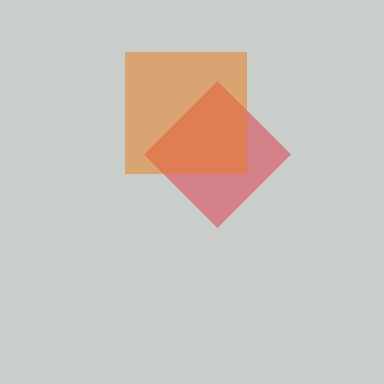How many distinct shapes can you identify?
There are 2 distinct shapes: a red diamond, an orange square.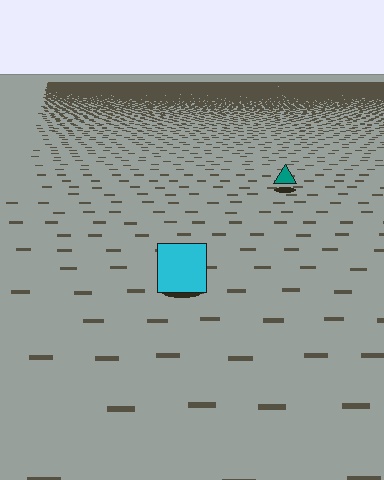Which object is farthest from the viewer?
The teal triangle is farthest from the viewer. It appears smaller and the ground texture around it is denser.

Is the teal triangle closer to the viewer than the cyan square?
No. The cyan square is closer — you can tell from the texture gradient: the ground texture is coarser near it.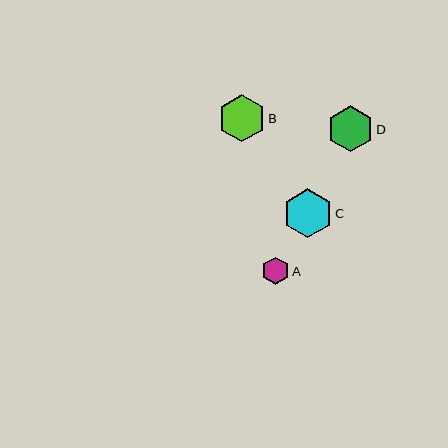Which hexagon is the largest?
Hexagon C is the largest with a size of approximately 49 pixels.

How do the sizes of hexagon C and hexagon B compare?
Hexagon C and hexagon B are approximately the same size.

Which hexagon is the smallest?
Hexagon A is the smallest with a size of approximately 28 pixels.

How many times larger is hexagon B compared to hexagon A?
Hexagon B is approximately 1.7 times the size of hexagon A.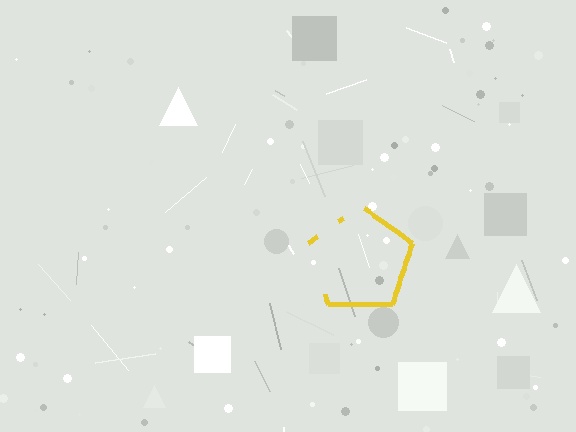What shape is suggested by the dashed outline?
The dashed outline suggests a pentagon.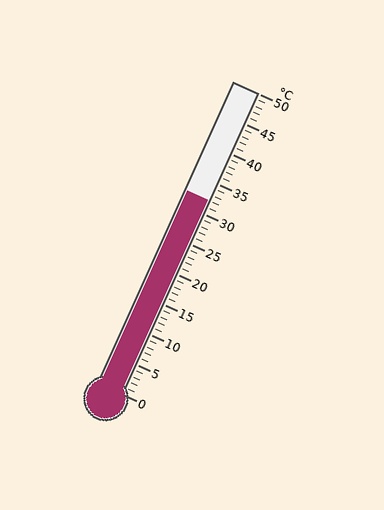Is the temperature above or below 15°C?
The temperature is above 15°C.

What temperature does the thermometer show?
The thermometer shows approximately 32°C.